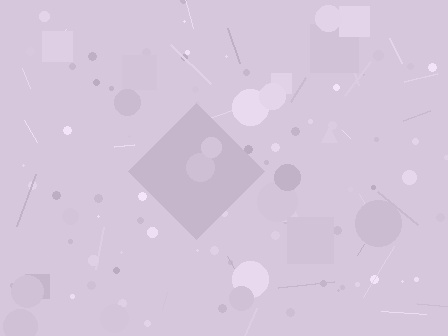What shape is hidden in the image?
A diamond is hidden in the image.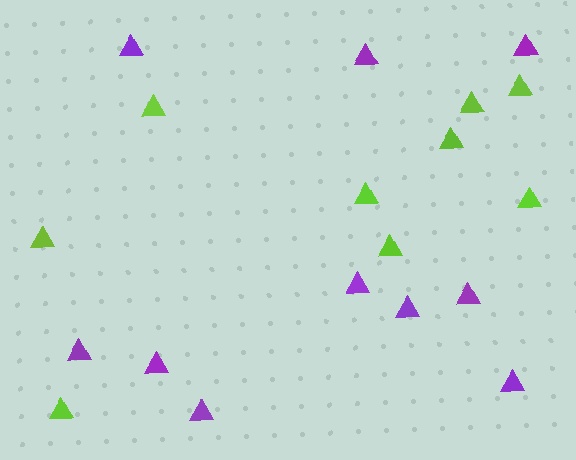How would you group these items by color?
There are 2 groups: one group of purple triangles (10) and one group of lime triangles (9).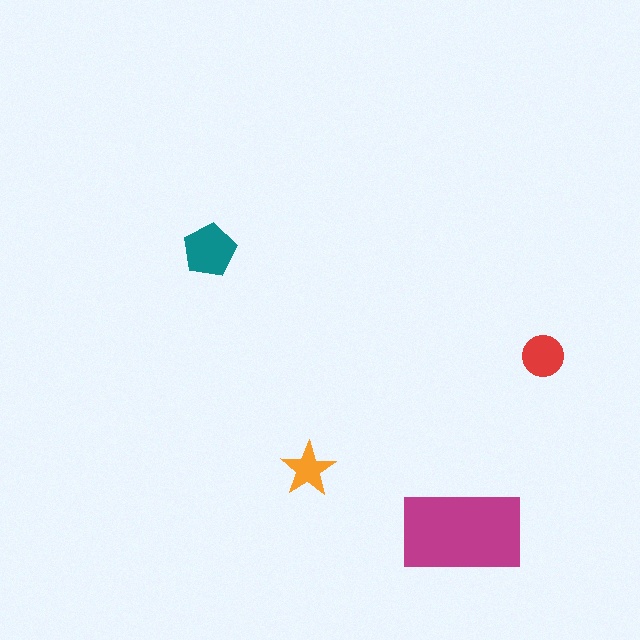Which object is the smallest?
The orange star.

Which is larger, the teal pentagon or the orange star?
The teal pentagon.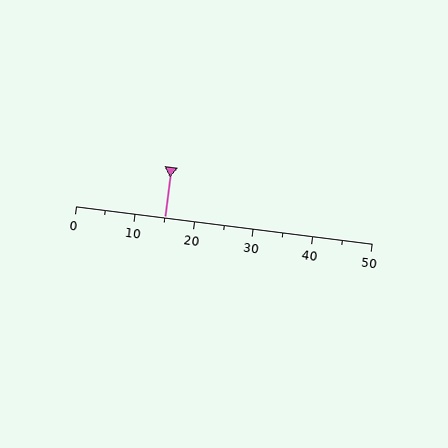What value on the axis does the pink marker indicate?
The marker indicates approximately 15.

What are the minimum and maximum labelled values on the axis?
The axis runs from 0 to 50.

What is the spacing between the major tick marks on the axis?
The major ticks are spaced 10 apart.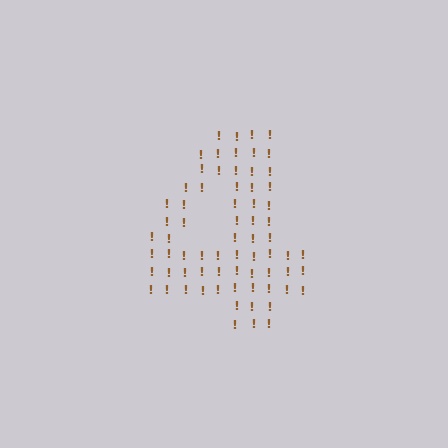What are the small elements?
The small elements are exclamation marks.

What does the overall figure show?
The overall figure shows the digit 4.